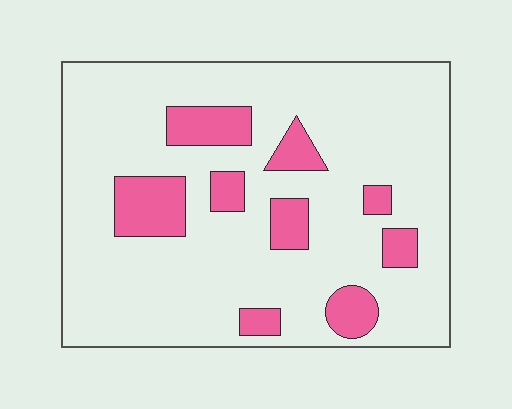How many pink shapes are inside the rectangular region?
9.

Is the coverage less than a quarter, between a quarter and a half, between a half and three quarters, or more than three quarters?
Less than a quarter.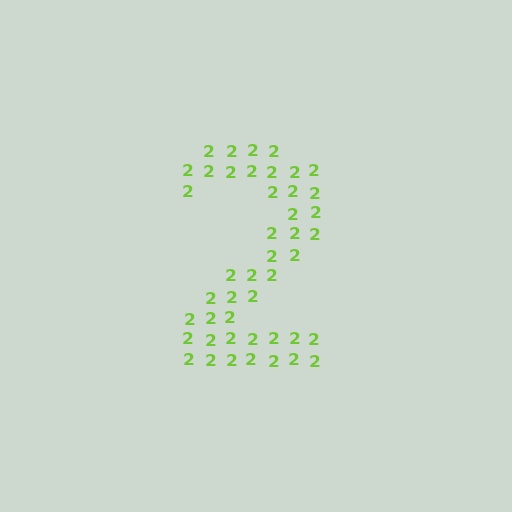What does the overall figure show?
The overall figure shows the digit 2.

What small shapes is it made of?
It is made of small digit 2's.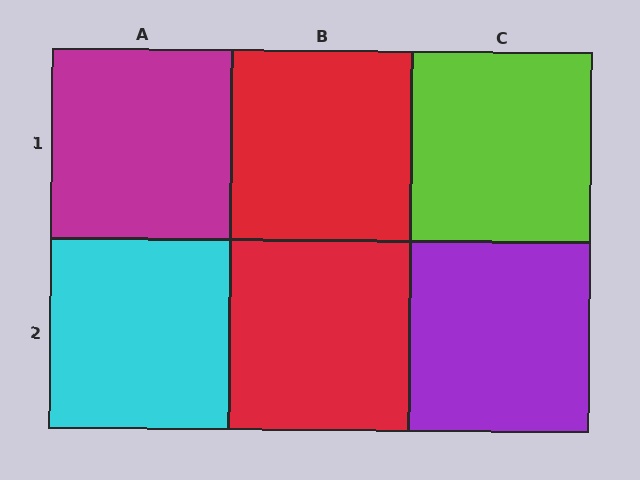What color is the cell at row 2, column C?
Purple.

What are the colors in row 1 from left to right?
Magenta, red, lime.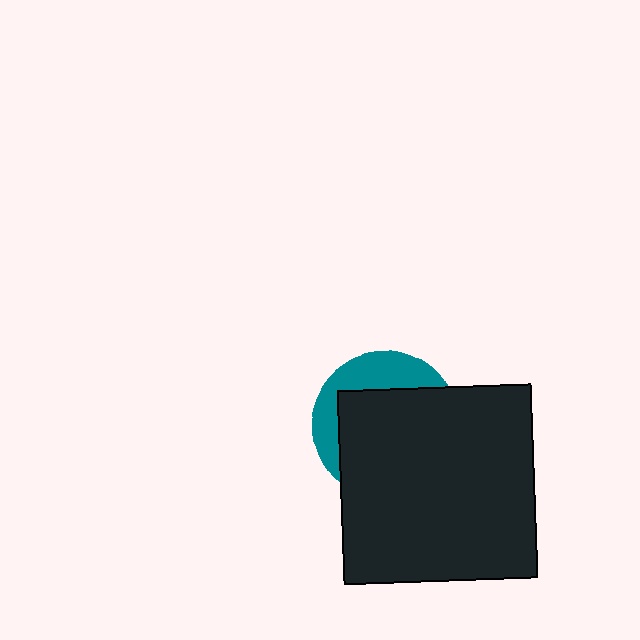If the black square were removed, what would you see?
You would see the complete teal circle.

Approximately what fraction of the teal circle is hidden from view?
Roughly 69% of the teal circle is hidden behind the black square.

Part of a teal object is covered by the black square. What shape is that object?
It is a circle.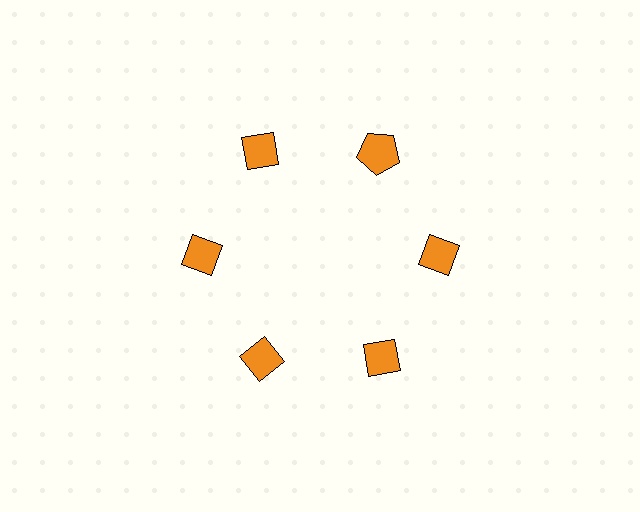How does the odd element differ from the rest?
It has a different shape: pentagon instead of diamond.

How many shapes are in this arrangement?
There are 6 shapes arranged in a ring pattern.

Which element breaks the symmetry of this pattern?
The orange pentagon at roughly the 1 o'clock position breaks the symmetry. All other shapes are orange diamonds.